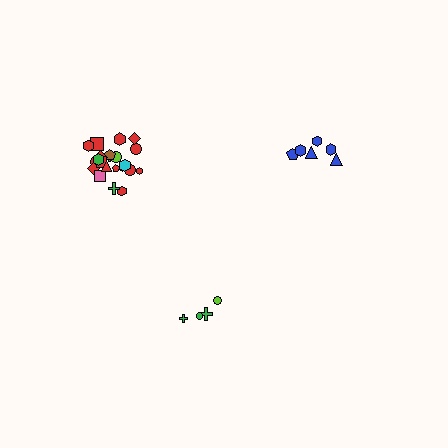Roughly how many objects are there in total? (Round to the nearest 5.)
Roughly 30 objects in total.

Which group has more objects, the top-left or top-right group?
The top-left group.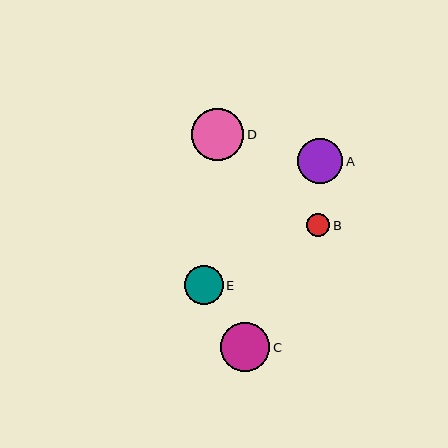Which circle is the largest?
Circle D is the largest with a size of approximately 52 pixels.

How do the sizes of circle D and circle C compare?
Circle D and circle C are approximately the same size.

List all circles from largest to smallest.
From largest to smallest: D, C, A, E, B.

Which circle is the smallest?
Circle B is the smallest with a size of approximately 23 pixels.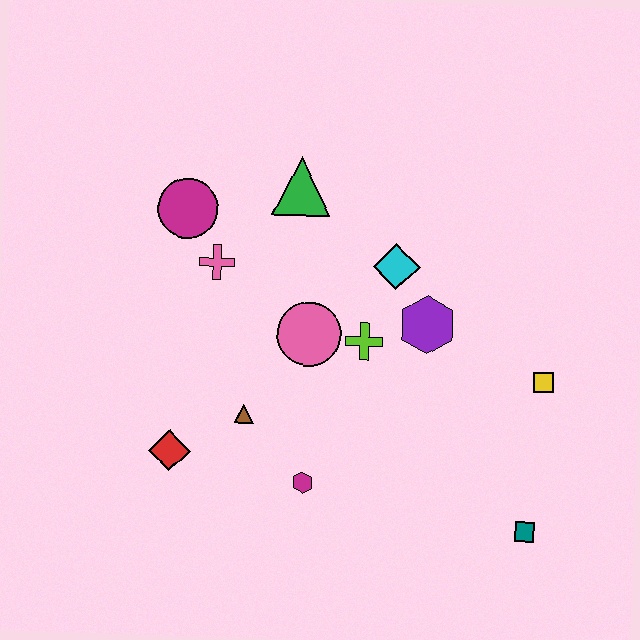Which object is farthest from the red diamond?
The yellow square is farthest from the red diamond.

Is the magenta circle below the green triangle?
Yes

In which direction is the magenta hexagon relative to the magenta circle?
The magenta hexagon is below the magenta circle.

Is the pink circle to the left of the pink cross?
No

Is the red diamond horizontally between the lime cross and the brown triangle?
No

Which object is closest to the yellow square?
The purple hexagon is closest to the yellow square.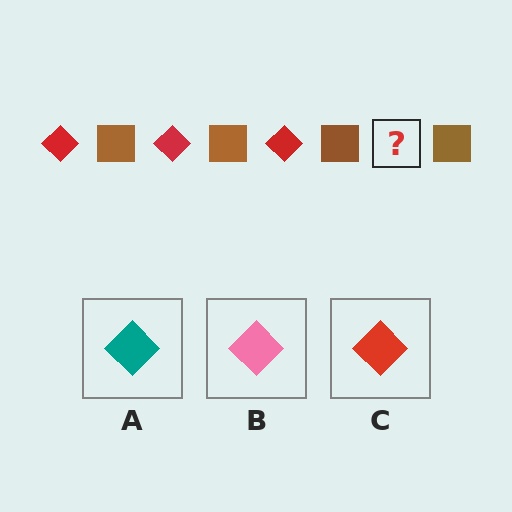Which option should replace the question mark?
Option C.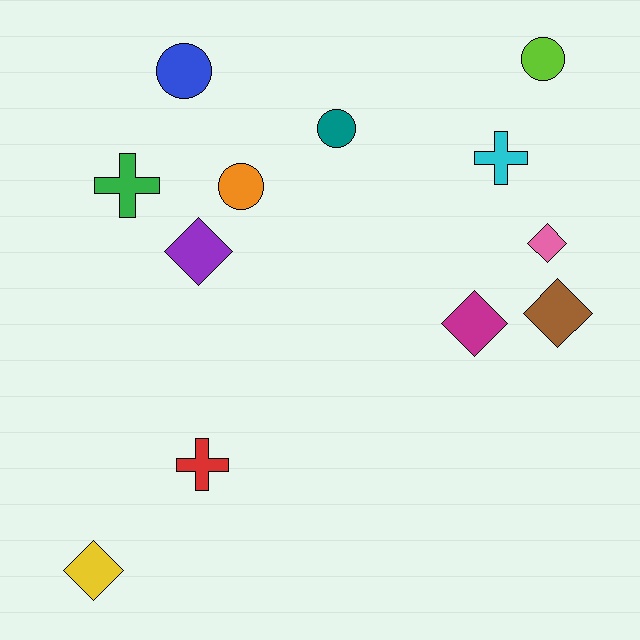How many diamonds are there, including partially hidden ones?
There are 5 diamonds.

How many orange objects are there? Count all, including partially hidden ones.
There is 1 orange object.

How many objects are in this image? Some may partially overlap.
There are 12 objects.